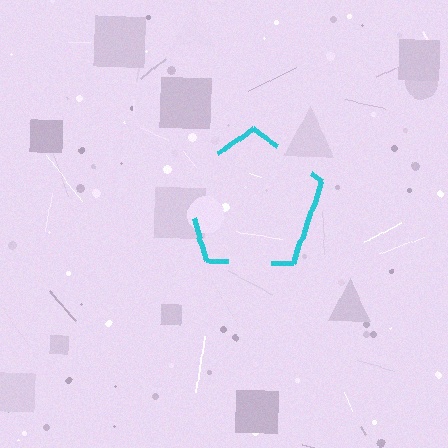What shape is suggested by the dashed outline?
The dashed outline suggests a pentagon.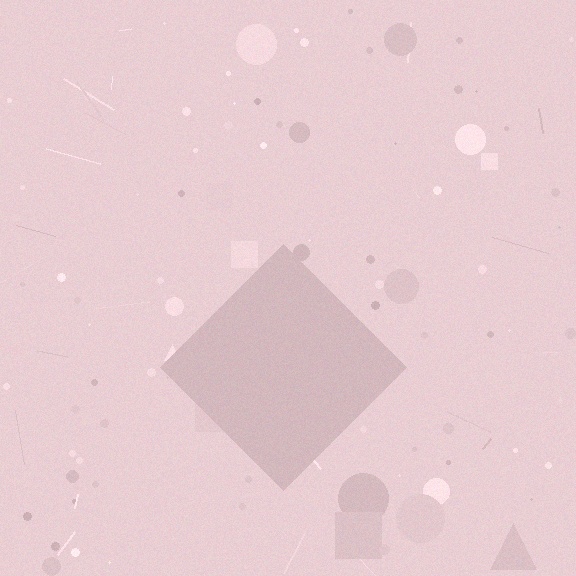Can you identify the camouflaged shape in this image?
The camouflaged shape is a diamond.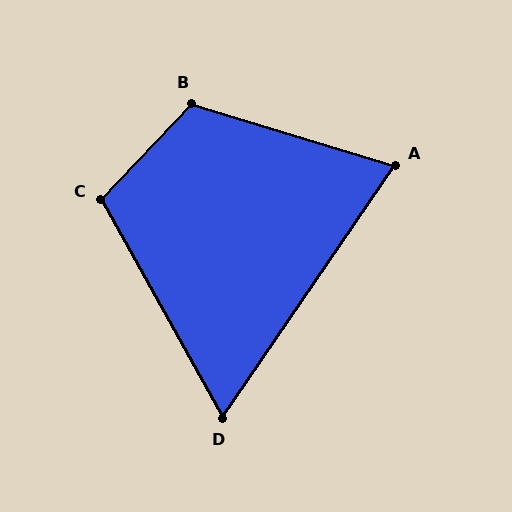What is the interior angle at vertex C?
Approximately 107 degrees (obtuse).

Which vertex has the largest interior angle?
B, at approximately 116 degrees.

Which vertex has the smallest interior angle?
D, at approximately 64 degrees.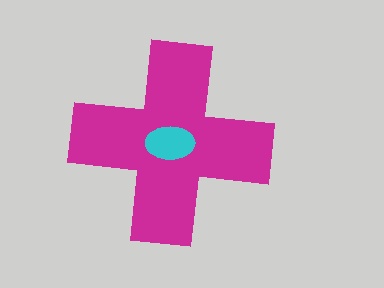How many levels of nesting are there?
2.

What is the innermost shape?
The cyan ellipse.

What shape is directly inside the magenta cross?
The cyan ellipse.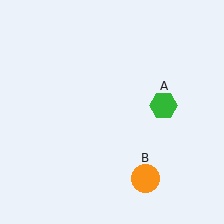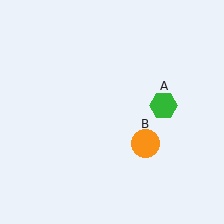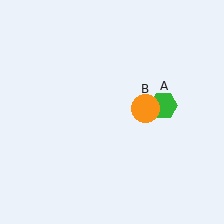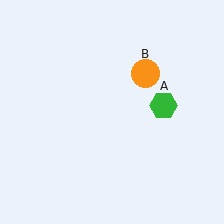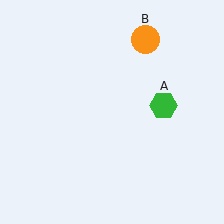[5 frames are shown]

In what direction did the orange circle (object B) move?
The orange circle (object B) moved up.